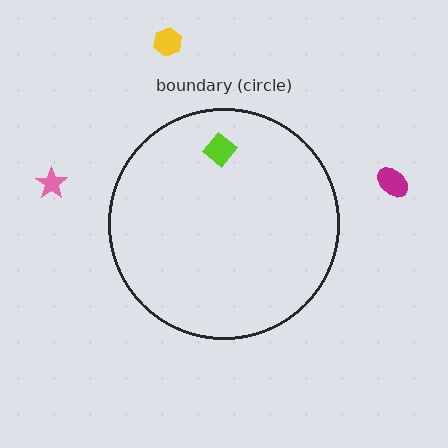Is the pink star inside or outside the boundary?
Outside.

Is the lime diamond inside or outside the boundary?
Inside.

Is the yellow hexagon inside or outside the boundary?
Outside.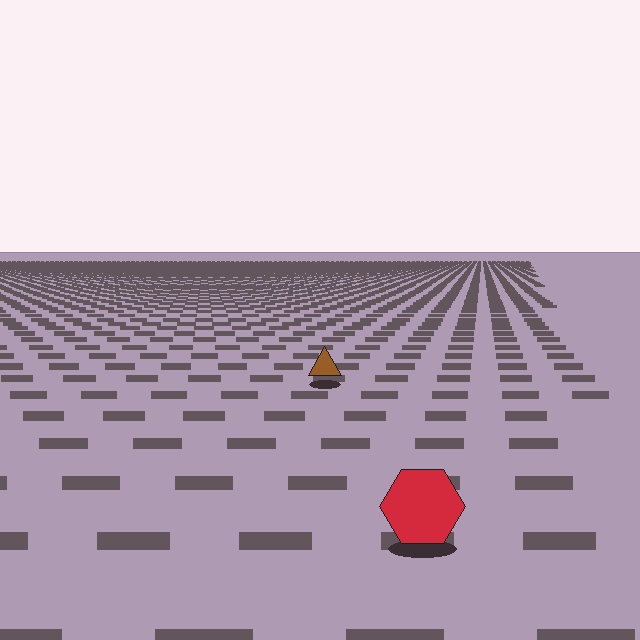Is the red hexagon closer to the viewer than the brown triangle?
Yes. The red hexagon is closer — you can tell from the texture gradient: the ground texture is coarser near it.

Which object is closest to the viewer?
The red hexagon is closest. The texture marks near it are larger and more spread out.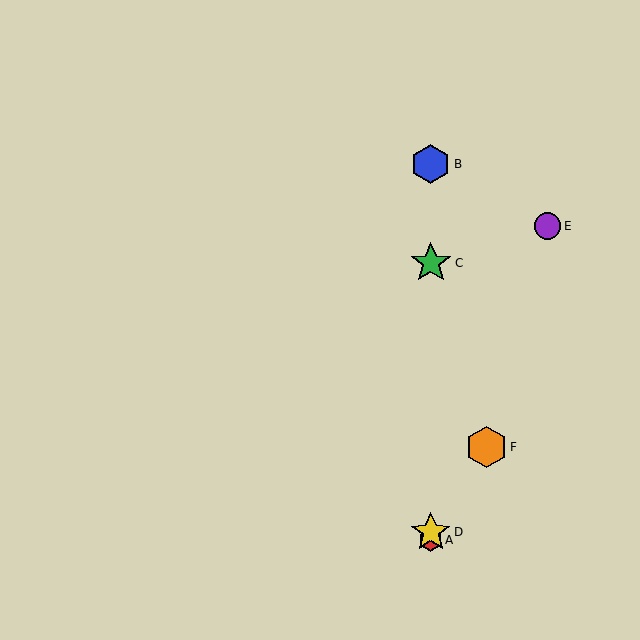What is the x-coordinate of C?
Object C is at x≈431.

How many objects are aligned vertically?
4 objects (A, B, C, D) are aligned vertically.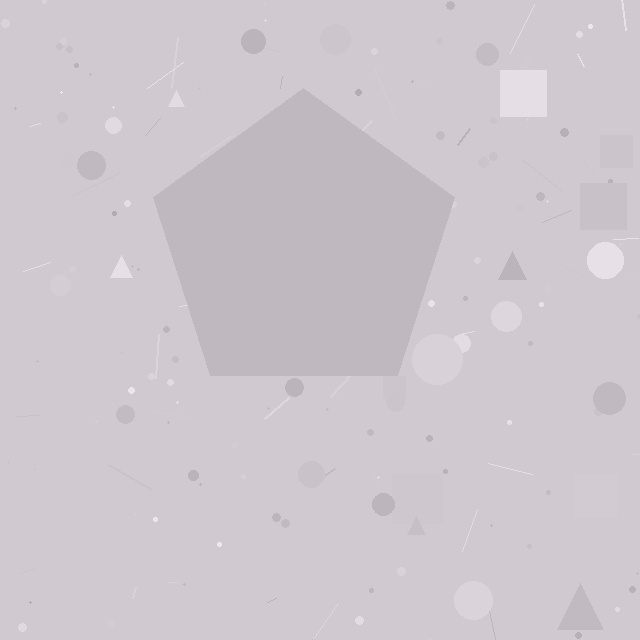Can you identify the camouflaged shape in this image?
The camouflaged shape is a pentagon.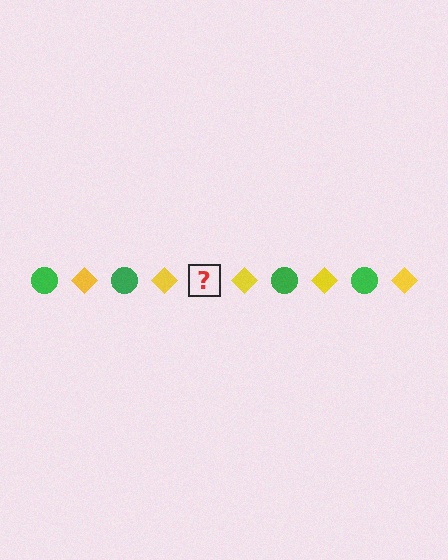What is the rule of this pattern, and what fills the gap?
The rule is that the pattern alternates between green circle and yellow diamond. The gap should be filled with a green circle.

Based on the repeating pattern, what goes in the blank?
The blank should be a green circle.